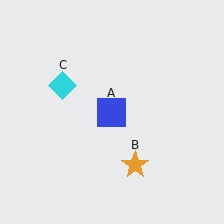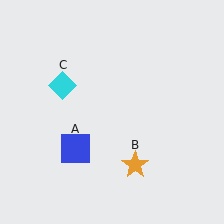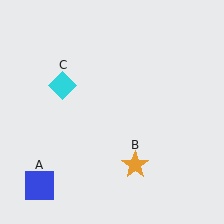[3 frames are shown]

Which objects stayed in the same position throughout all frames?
Orange star (object B) and cyan diamond (object C) remained stationary.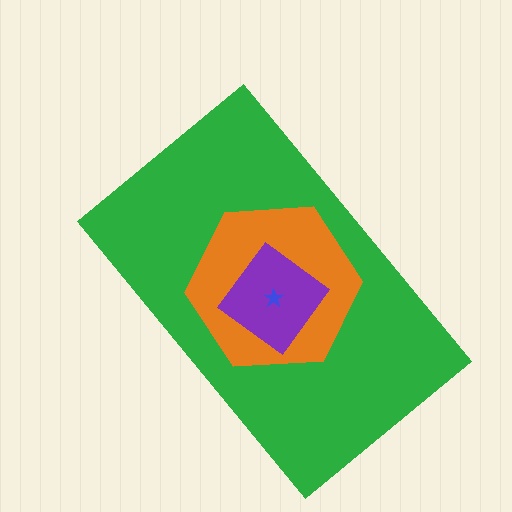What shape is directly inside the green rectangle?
The orange hexagon.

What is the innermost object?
The blue star.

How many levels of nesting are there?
4.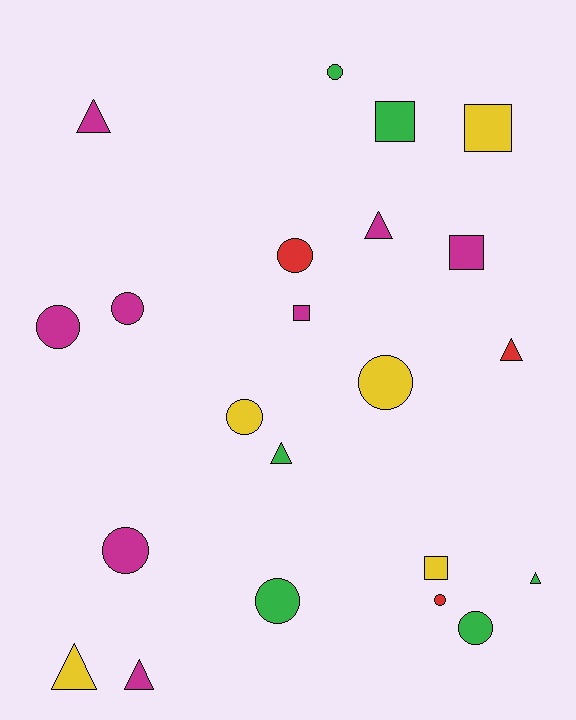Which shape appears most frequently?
Circle, with 10 objects.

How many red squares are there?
There are no red squares.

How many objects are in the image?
There are 22 objects.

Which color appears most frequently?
Magenta, with 8 objects.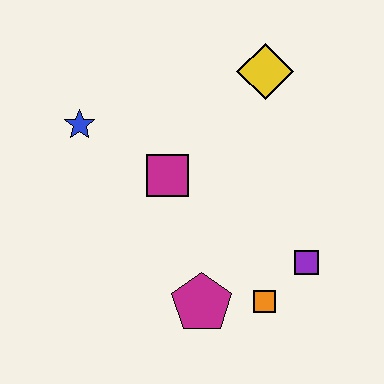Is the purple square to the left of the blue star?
No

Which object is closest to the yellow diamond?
The magenta square is closest to the yellow diamond.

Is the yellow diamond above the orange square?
Yes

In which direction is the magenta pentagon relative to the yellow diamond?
The magenta pentagon is below the yellow diamond.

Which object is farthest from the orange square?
The blue star is farthest from the orange square.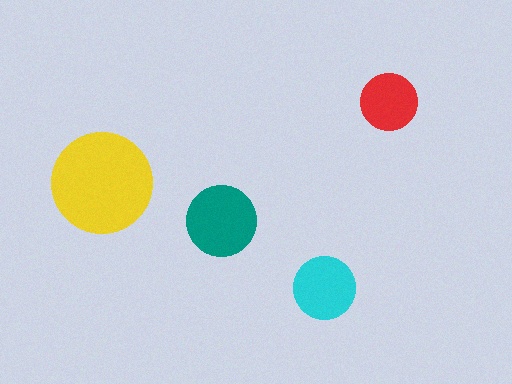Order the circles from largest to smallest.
the yellow one, the teal one, the cyan one, the red one.